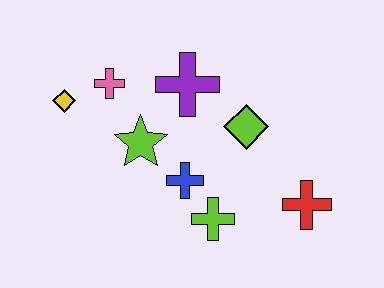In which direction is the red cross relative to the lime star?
The red cross is to the right of the lime star.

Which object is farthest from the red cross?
The yellow diamond is farthest from the red cross.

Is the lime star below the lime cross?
No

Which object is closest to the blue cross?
The lime cross is closest to the blue cross.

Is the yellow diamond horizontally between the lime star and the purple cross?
No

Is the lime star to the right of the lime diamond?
No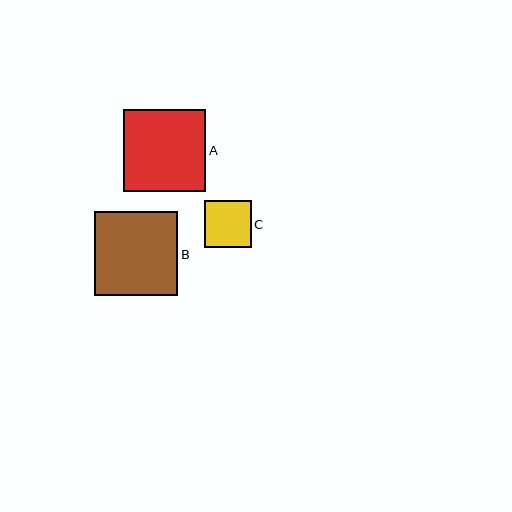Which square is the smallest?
Square C is the smallest with a size of approximately 47 pixels.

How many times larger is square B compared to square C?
Square B is approximately 1.8 times the size of square C.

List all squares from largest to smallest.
From largest to smallest: B, A, C.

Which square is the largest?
Square B is the largest with a size of approximately 83 pixels.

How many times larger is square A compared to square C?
Square A is approximately 1.8 times the size of square C.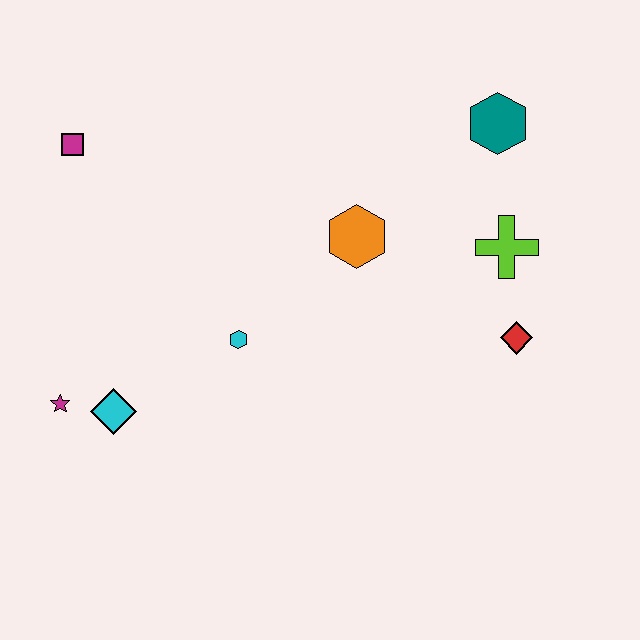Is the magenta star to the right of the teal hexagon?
No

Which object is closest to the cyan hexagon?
The cyan diamond is closest to the cyan hexagon.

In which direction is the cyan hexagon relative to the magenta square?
The cyan hexagon is below the magenta square.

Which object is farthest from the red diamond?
The magenta square is farthest from the red diamond.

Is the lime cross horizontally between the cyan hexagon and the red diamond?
Yes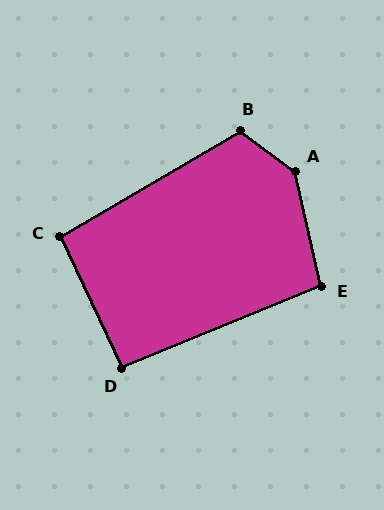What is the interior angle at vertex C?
Approximately 95 degrees (obtuse).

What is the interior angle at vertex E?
Approximately 100 degrees (obtuse).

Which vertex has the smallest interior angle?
D, at approximately 93 degrees.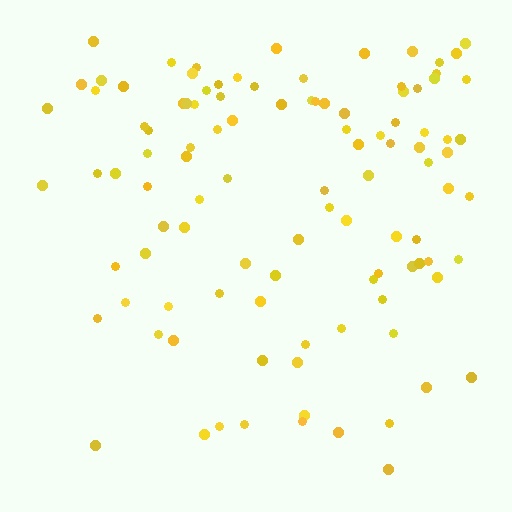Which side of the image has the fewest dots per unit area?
The bottom.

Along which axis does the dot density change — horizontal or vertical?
Vertical.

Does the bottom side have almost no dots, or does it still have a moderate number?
Still a moderate number, just noticeably fewer than the top.